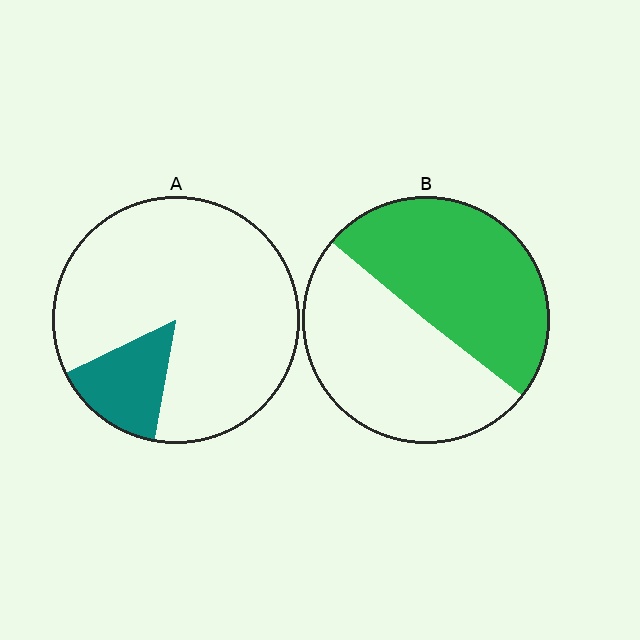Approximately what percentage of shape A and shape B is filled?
A is approximately 15% and B is approximately 50%.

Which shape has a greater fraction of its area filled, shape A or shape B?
Shape B.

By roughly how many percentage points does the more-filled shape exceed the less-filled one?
By roughly 35 percentage points (B over A).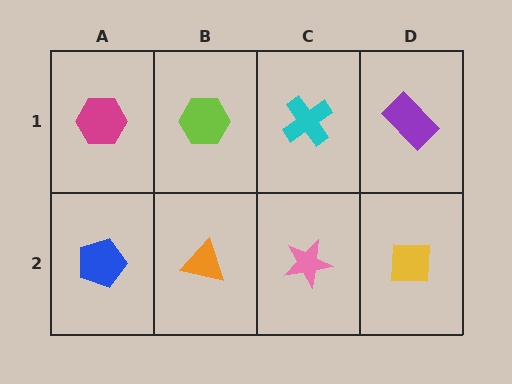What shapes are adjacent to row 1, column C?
A pink star (row 2, column C), a lime hexagon (row 1, column B), a purple rectangle (row 1, column D).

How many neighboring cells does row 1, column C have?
3.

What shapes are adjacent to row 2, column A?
A magenta hexagon (row 1, column A), an orange triangle (row 2, column B).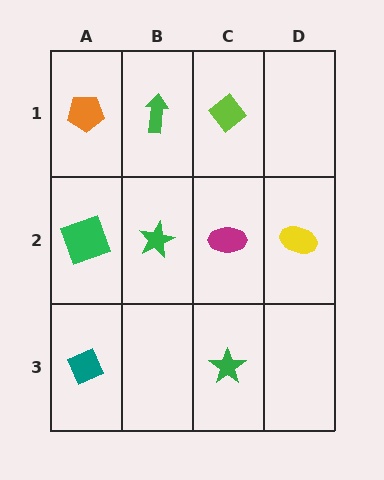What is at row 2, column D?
A yellow ellipse.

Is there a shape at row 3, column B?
No, that cell is empty.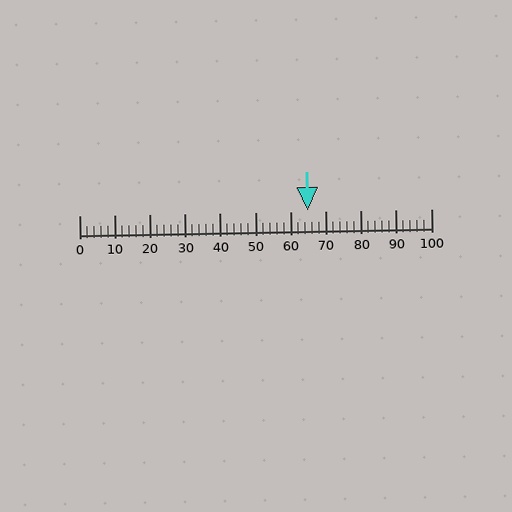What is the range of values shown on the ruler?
The ruler shows values from 0 to 100.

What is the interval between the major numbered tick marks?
The major tick marks are spaced 10 units apart.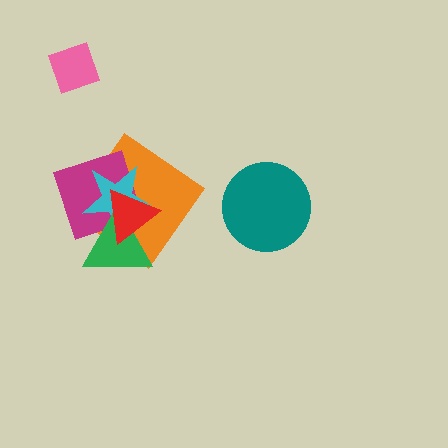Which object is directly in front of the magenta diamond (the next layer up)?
The cyan star is directly in front of the magenta diamond.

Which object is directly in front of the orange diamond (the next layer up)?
The magenta diamond is directly in front of the orange diamond.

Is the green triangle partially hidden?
Yes, it is partially covered by another shape.